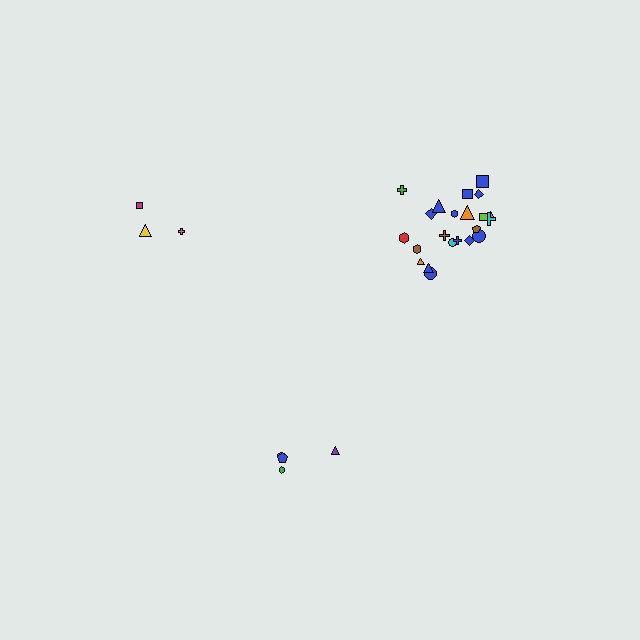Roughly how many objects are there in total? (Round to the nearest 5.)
Roughly 30 objects in total.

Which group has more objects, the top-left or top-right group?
The top-right group.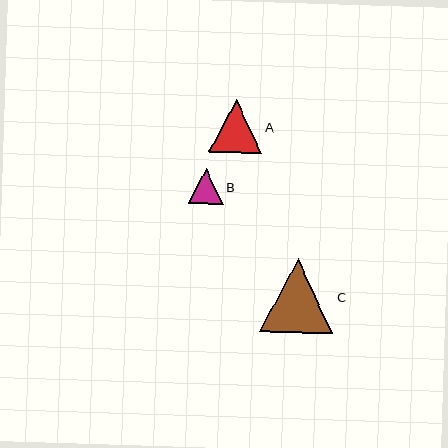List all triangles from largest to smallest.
From largest to smallest: C, A, B.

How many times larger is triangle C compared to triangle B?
Triangle C is approximately 2.1 times the size of triangle B.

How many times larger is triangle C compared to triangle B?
Triangle C is approximately 2.1 times the size of triangle B.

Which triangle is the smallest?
Triangle B is the smallest with a size of approximately 35 pixels.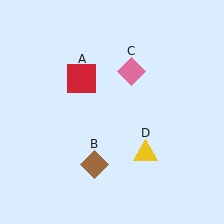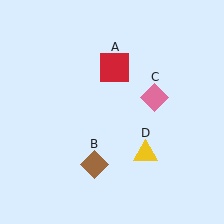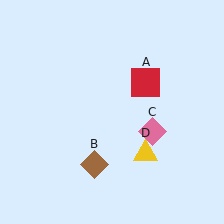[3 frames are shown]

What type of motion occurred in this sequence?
The red square (object A), pink diamond (object C) rotated clockwise around the center of the scene.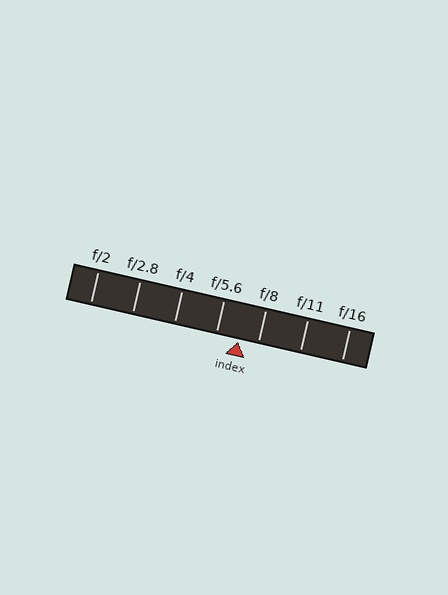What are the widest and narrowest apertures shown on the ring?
The widest aperture shown is f/2 and the narrowest is f/16.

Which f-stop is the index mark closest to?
The index mark is closest to f/8.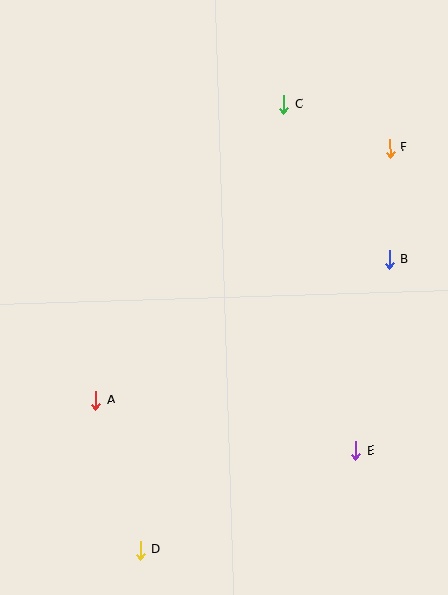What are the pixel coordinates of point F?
Point F is at (390, 148).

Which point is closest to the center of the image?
Point A at (96, 400) is closest to the center.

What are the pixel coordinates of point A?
Point A is at (96, 400).